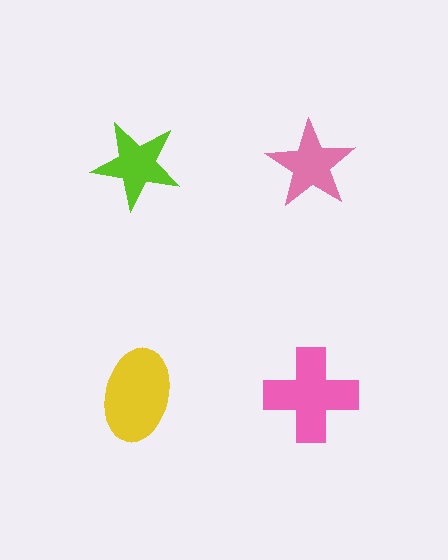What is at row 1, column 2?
A pink star.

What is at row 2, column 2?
A pink cross.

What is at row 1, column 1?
A lime star.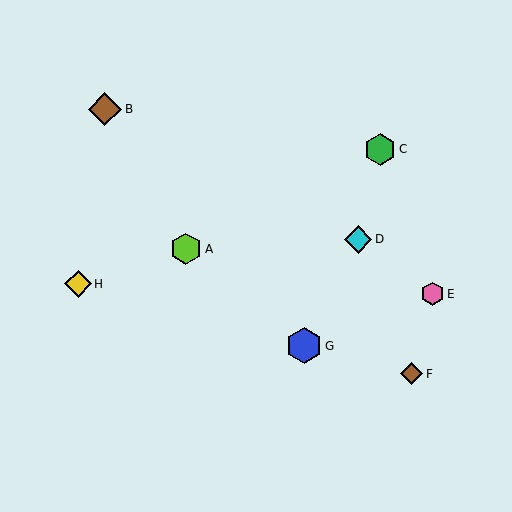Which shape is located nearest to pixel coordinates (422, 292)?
The pink hexagon (labeled E) at (432, 294) is nearest to that location.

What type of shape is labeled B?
Shape B is a brown diamond.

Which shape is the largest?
The blue hexagon (labeled G) is the largest.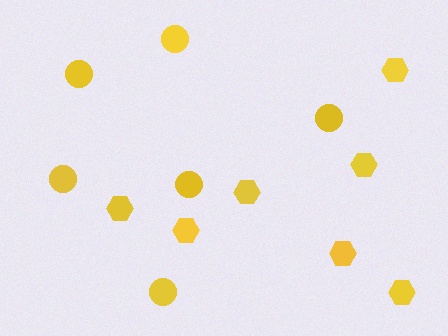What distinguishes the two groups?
There are 2 groups: one group of circles (6) and one group of hexagons (7).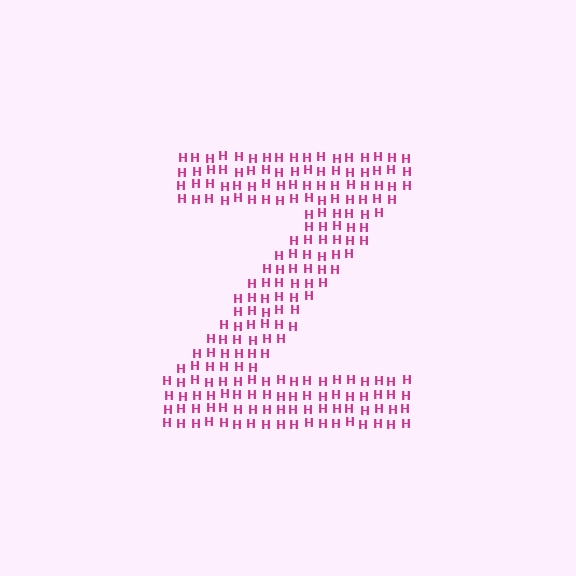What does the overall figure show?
The overall figure shows the letter Z.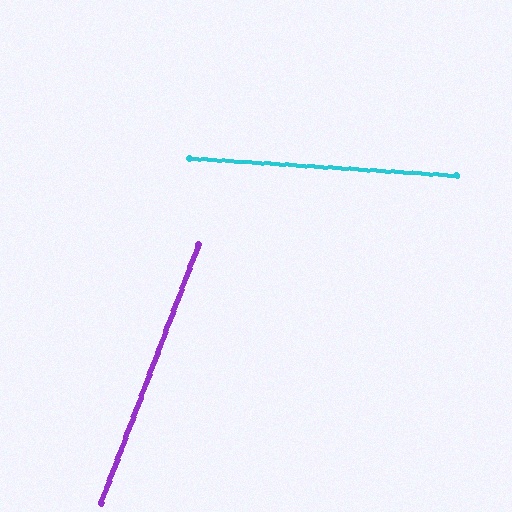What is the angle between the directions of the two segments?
Approximately 73 degrees.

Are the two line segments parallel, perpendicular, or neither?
Neither parallel nor perpendicular — they differ by about 73°.